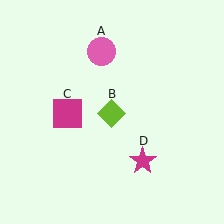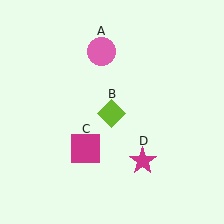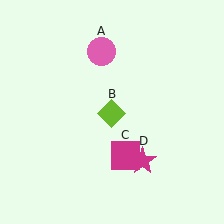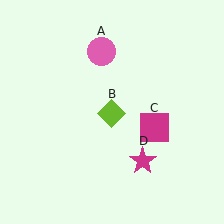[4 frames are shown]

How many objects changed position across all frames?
1 object changed position: magenta square (object C).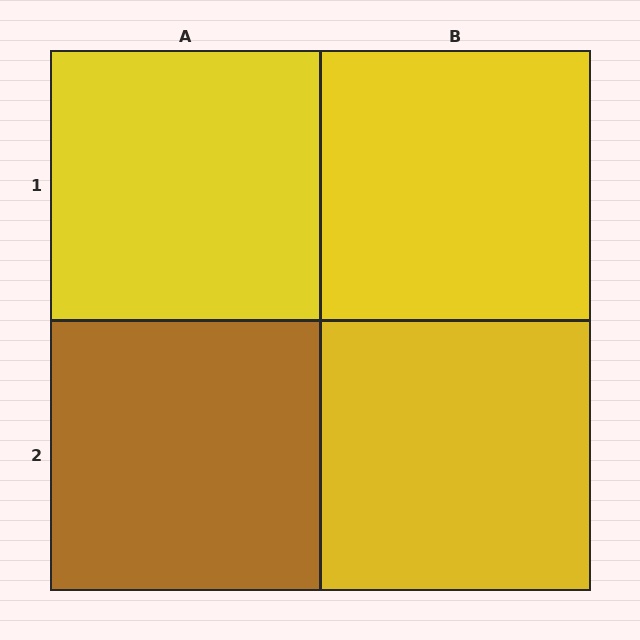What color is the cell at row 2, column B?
Yellow.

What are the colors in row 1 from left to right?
Yellow, yellow.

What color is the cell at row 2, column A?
Brown.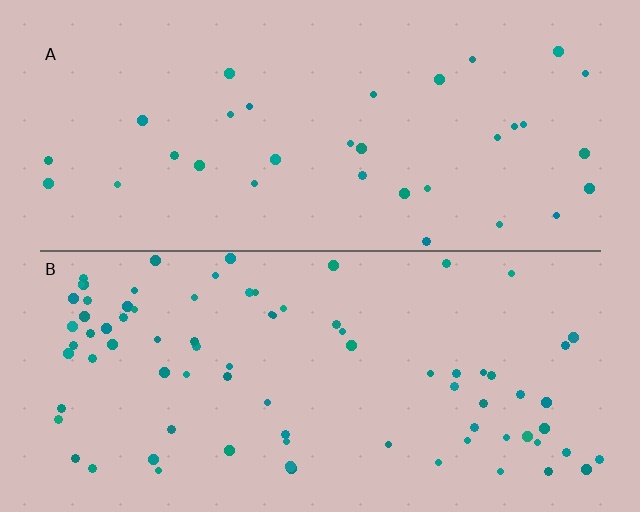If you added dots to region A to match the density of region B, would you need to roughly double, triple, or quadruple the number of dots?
Approximately double.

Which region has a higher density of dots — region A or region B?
B (the bottom).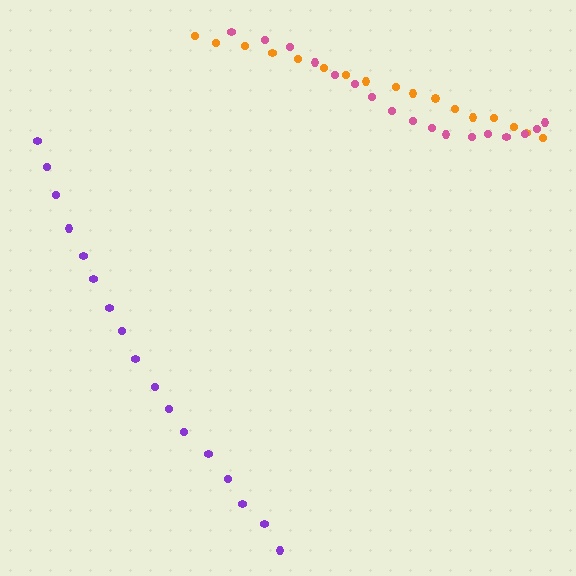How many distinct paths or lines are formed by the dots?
There are 3 distinct paths.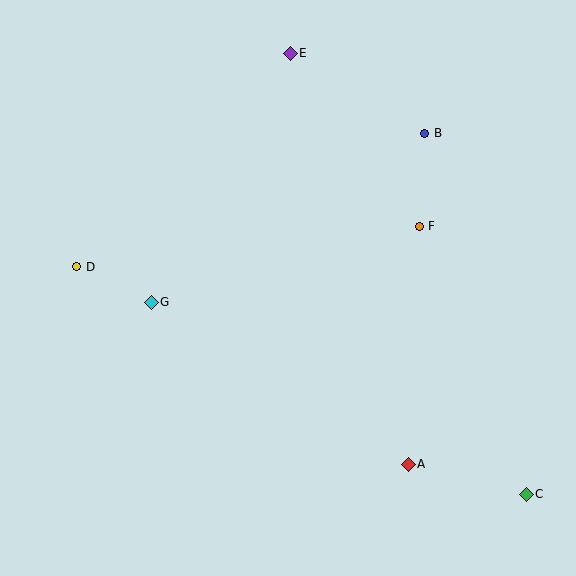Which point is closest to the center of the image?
Point G at (151, 302) is closest to the center.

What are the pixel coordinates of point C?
Point C is at (526, 494).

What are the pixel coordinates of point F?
Point F is at (419, 226).